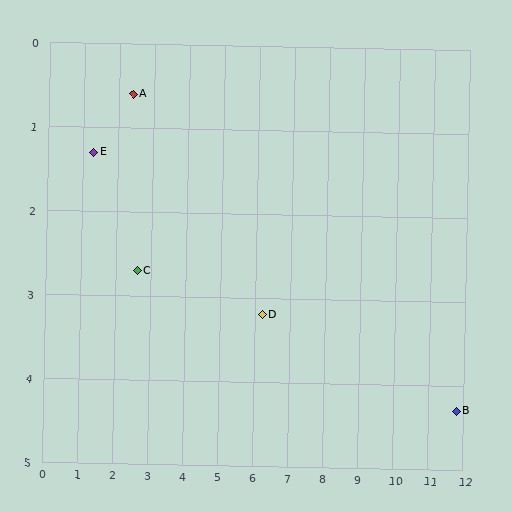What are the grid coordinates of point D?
Point D is at approximately (6.2, 3.2).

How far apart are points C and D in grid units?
Points C and D are about 3.6 grid units apart.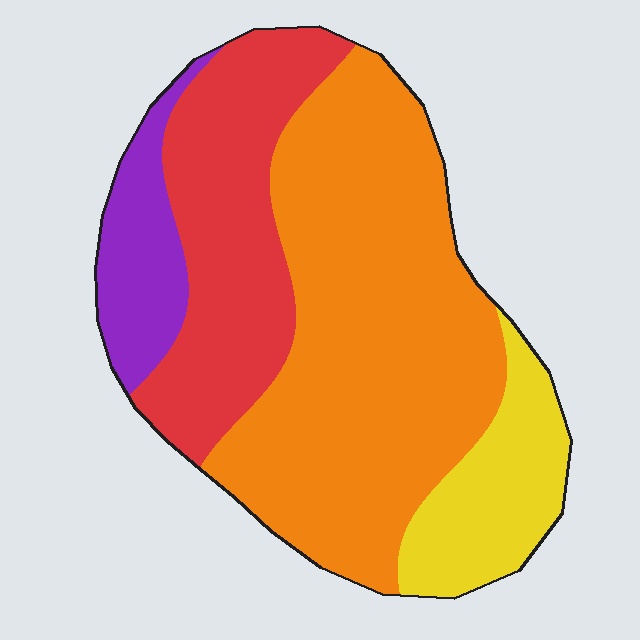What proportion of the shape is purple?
Purple covers 10% of the shape.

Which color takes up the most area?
Orange, at roughly 50%.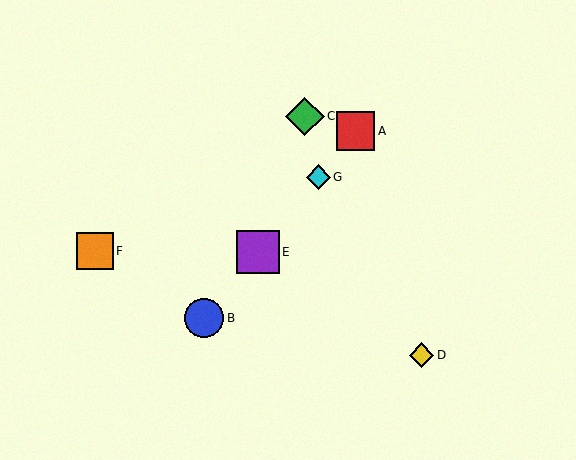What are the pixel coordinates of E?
Object E is at (258, 252).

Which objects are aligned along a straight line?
Objects A, B, E, G are aligned along a straight line.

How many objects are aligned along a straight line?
4 objects (A, B, E, G) are aligned along a straight line.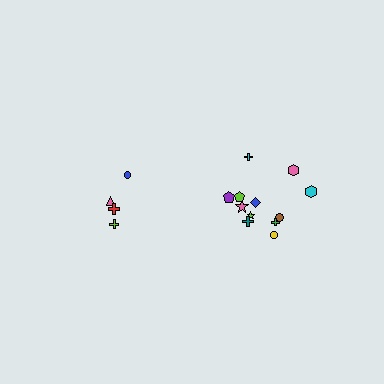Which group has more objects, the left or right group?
The right group.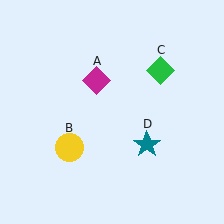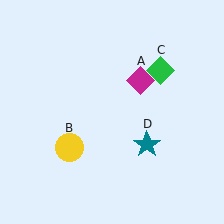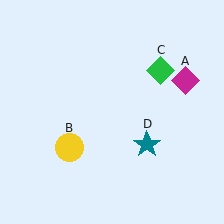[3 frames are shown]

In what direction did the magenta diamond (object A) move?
The magenta diamond (object A) moved right.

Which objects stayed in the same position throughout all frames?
Yellow circle (object B) and green diamond (object C) and teal star (object D) remained stationary.